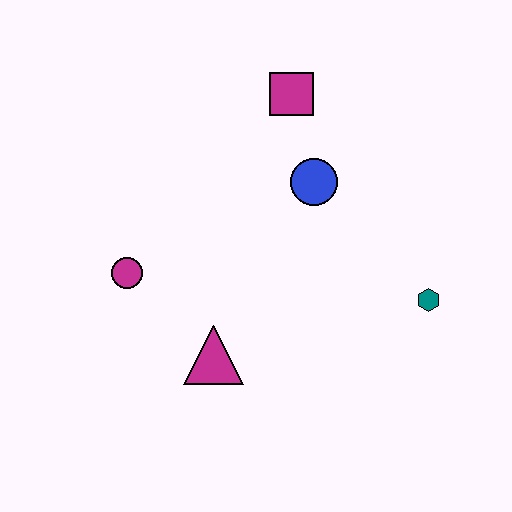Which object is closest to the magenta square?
The blue circle is closest to the magenta square.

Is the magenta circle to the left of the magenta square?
Yes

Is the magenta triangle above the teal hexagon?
No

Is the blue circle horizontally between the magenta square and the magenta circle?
No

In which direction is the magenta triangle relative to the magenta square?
The magenta triangle is below the magenta square.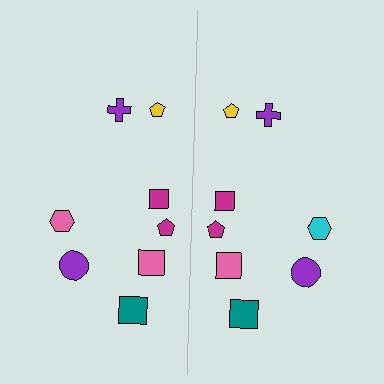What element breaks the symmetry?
The cyan hexagon on the right side breaks the symmetry — its mirror counterpart is pink.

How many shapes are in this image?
There are 16 shapes in this image.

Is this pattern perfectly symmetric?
No, the pattern is not perfectly symmetric. The cyan hexagon on the right side breaks the symmetry — its mirror counterpart is pink.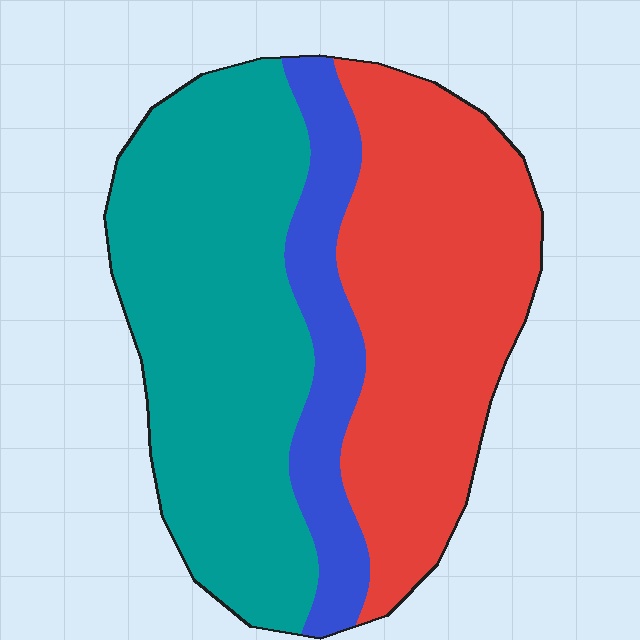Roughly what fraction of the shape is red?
Red covers around 40% of the shape.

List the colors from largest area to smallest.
From largest to smallest: teal, red, blue.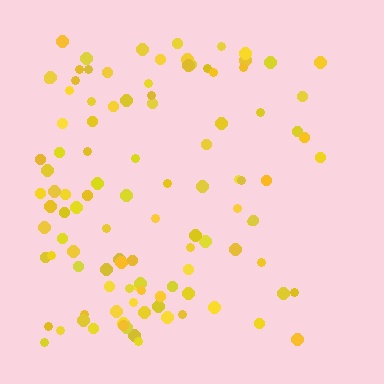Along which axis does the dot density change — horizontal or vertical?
Horizontal.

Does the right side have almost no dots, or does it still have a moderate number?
Still a moderate number, just noticeably fewer than the left.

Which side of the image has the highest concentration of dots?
The left.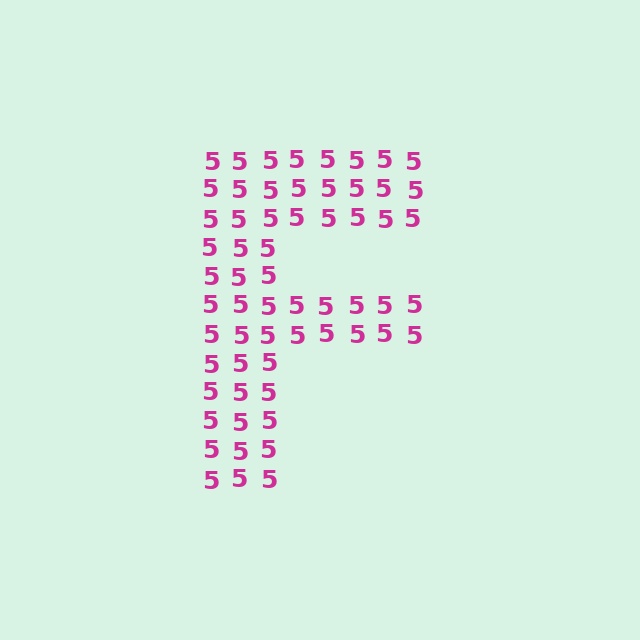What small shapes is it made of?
It is made of small digit 5's.